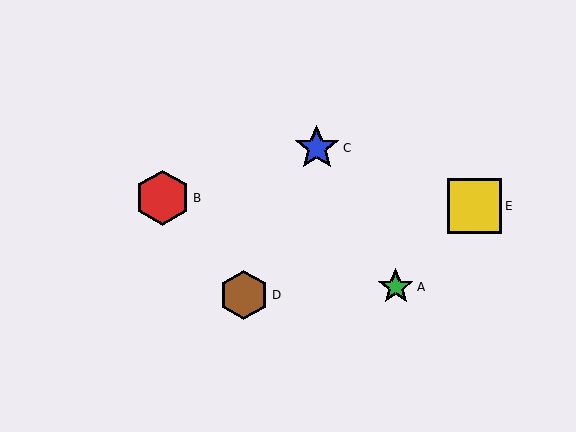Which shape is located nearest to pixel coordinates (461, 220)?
The yellow square (labeled E) at (475, 206) is nearest to that location.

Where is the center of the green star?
The center of the green star is at (396, 287).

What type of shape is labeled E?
Shape E is a yellow square.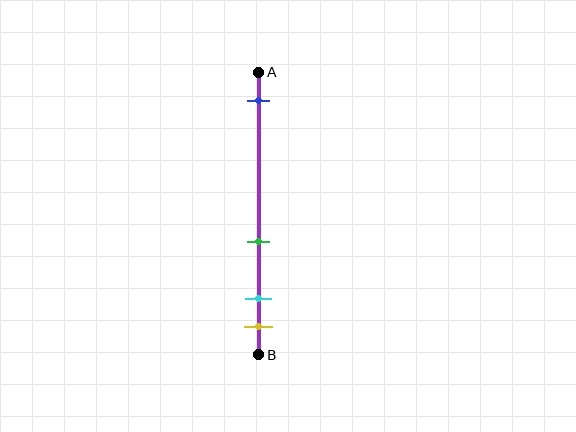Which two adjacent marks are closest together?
The cyan and yellow marks are the closest adjacent pair.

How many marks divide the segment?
There are 4 marks dividing the segment.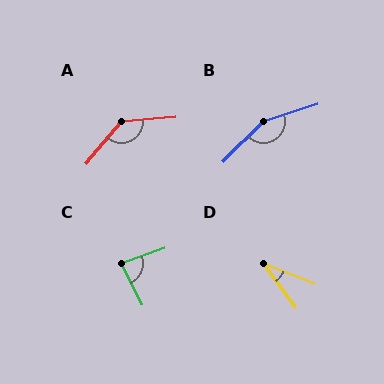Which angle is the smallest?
D, at approximately 33 degrees.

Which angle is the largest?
B, at approximately 152 degrees.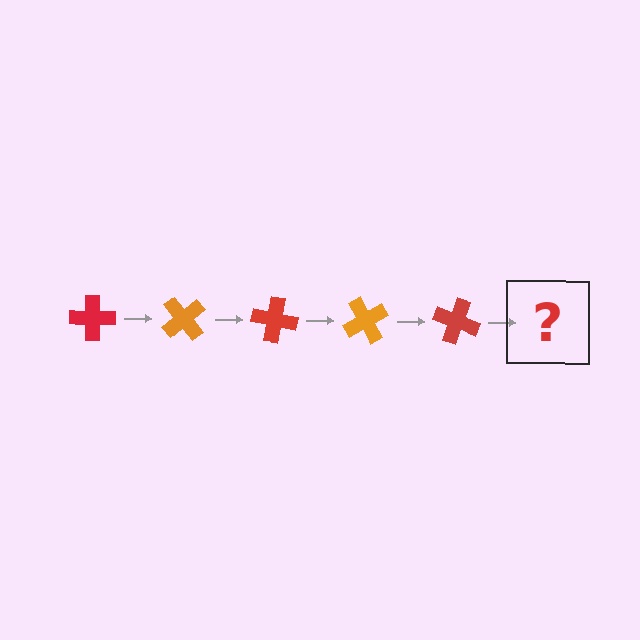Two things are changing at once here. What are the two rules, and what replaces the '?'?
The two rules are that it rotates 50 degrees each step and the color cycles through red and orange. The '?' should be an orange cross, rotated 250 degrees from the start.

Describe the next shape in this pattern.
It should be an orange cross, rotated 250 degrees from the start.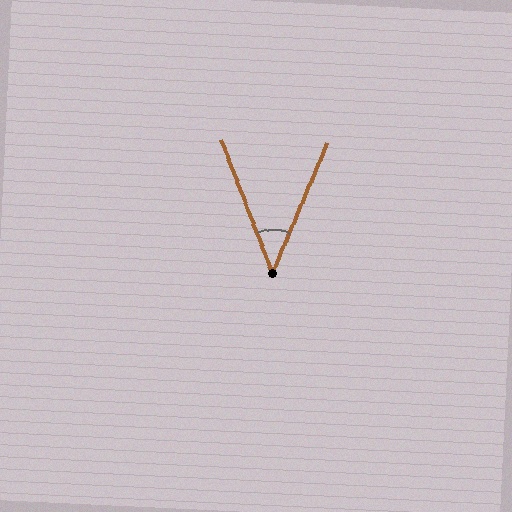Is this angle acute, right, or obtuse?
It is acute.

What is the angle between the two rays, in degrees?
Approximately 44 degrees.